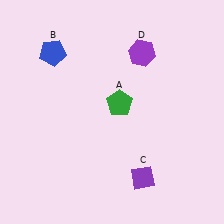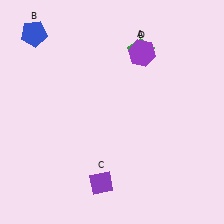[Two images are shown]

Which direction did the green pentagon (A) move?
The green pentagon (A) moved up.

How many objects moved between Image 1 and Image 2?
3 objects moved between the two images.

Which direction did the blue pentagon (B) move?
The blue pentagon (B) moved up.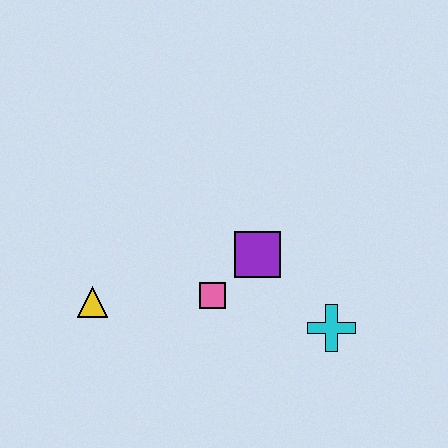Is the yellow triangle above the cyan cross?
Yes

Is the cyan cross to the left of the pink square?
No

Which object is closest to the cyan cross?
The purple square is closest to the cyan cross.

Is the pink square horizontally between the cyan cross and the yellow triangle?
Yes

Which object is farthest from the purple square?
The yellow triangle is farthest from the purple square.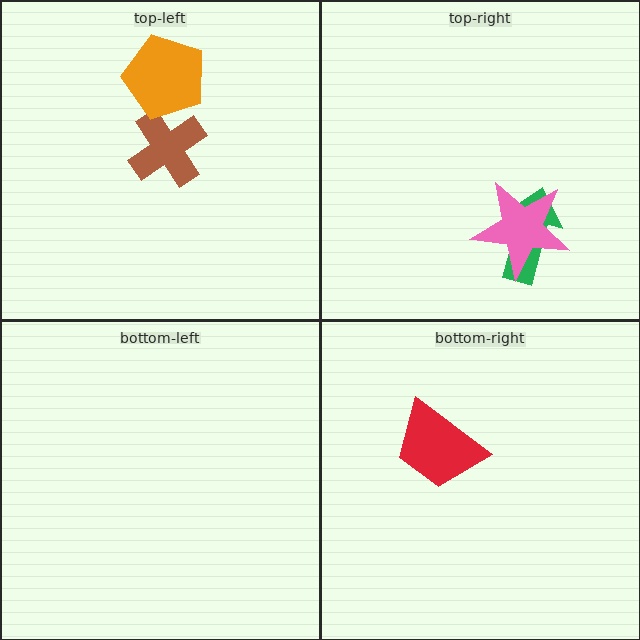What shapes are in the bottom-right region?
The red trapezoid.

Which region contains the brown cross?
The top-left region.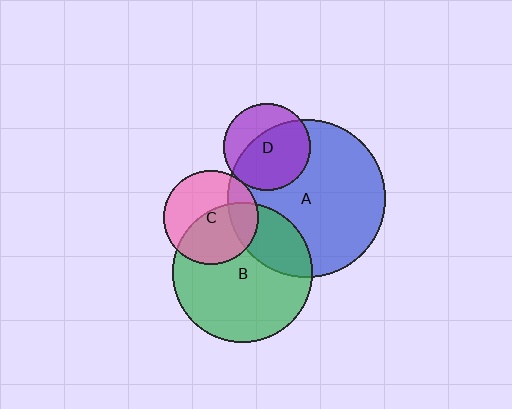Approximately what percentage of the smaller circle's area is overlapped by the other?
Approximately 25%.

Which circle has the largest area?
Circle A (blue).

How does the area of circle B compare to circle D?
Approximately 2.6 times.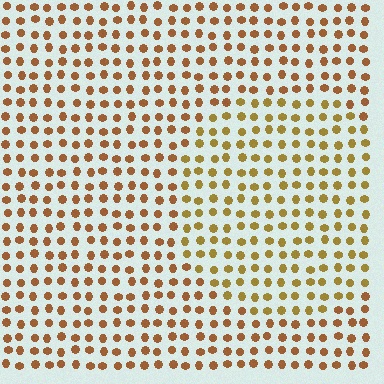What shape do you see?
I see a circle.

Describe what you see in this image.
The image is filled with small brown elements in a uniform arrangement. A circle-shaped region is visible where the elements are tinted to a slightly different hue, forming a subtle color boundary.